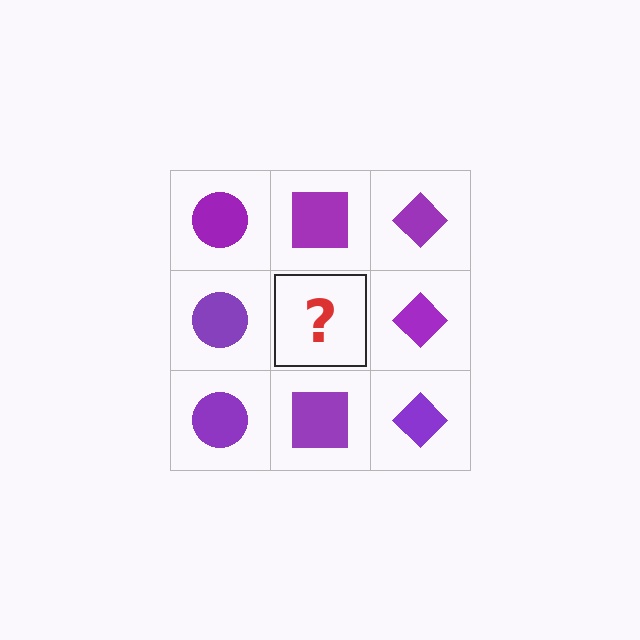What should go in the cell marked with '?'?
The missing cell should contain a purple square.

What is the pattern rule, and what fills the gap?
The rule is that each column has a consistent shape. The gap should be filled with a purple square.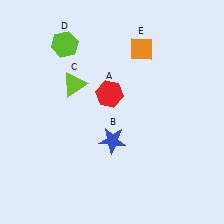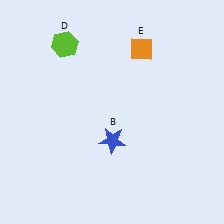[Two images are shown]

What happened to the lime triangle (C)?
The lime triangle (C) was removed in Image 2. It was in the top-left area of Image 1.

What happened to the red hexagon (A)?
The red hexagon (A) was removed in Image 2. It was in the top-left area of Image 1.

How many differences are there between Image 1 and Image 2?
There are 2 differences between the two images.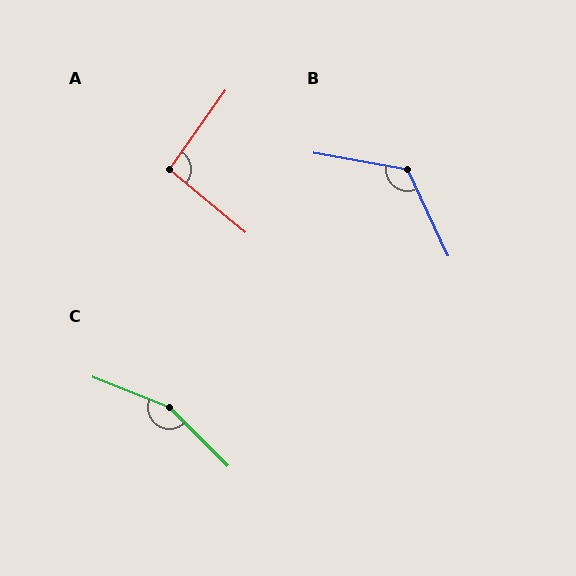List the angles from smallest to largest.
A (94°), B (125°), C (156°).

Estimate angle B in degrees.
Approximately 125 degrees.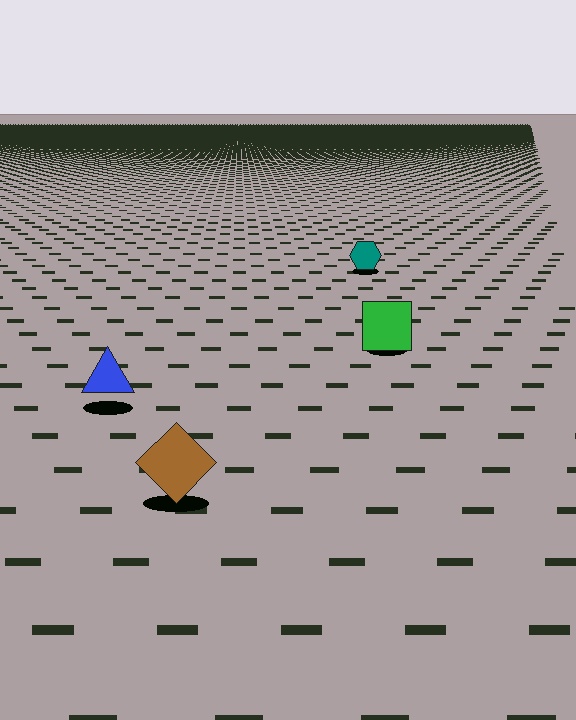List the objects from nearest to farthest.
From nearest to farthest: the brown diamond, the blue triangle, the green square, the teal hexagon.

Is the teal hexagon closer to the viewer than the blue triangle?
No. The blue triangle is closer — you can tell from the texture gradient: the ground texture is coarser near it.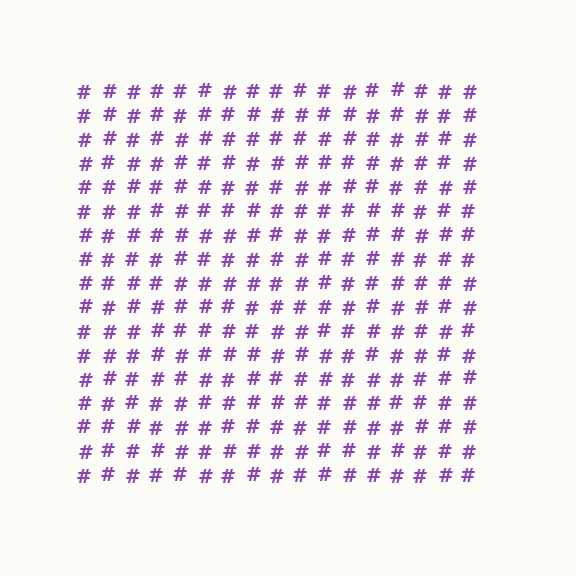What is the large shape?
The large shape is a square.